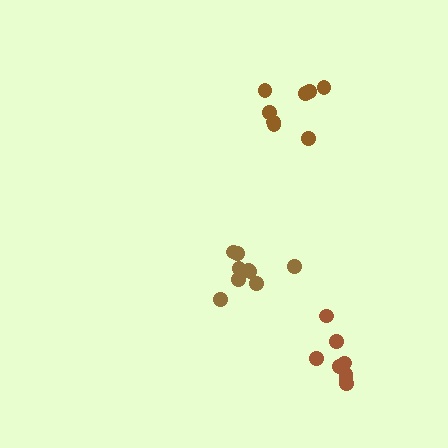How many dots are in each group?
Group 1: 9 dots, Group 2: 8 dots, Group 3: 8 dots (25 total).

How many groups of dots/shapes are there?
There are 3 groups.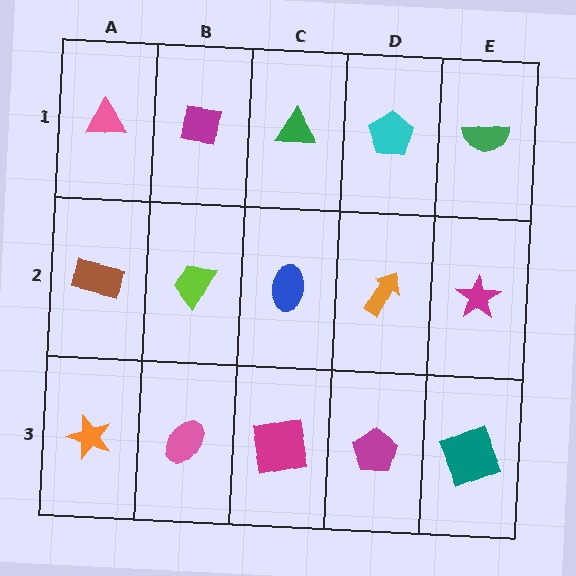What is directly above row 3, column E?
A magenta star.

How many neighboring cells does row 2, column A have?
3.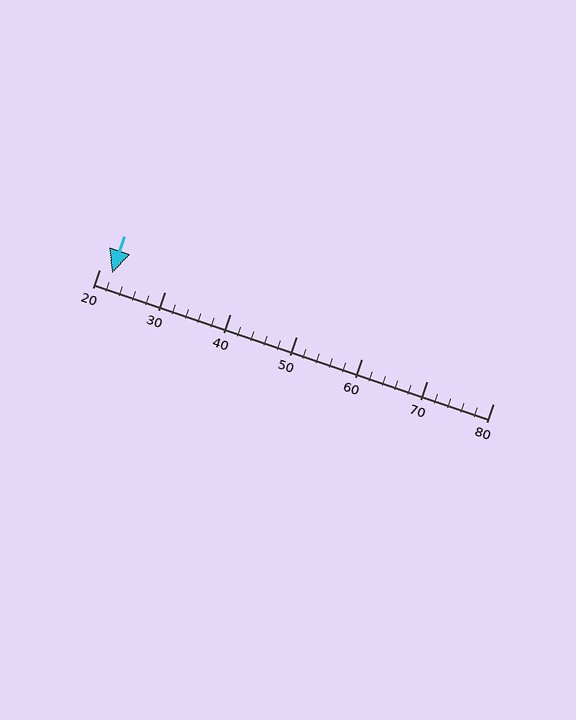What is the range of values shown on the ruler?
The ruler shows values from 20 to 80.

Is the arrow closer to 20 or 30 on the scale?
The arrow is closer to 20.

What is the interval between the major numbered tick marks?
The major tick marks are spaced 10 units apart.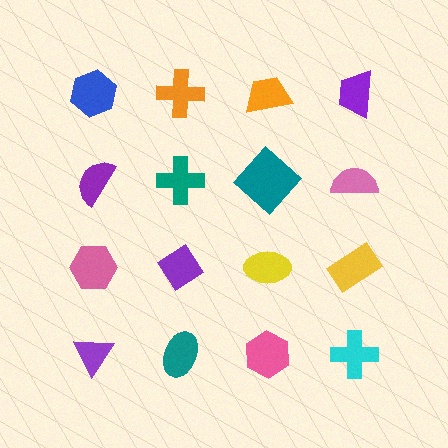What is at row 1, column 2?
An orange cross.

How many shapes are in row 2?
4 shapes.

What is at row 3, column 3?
A yellow ellipse.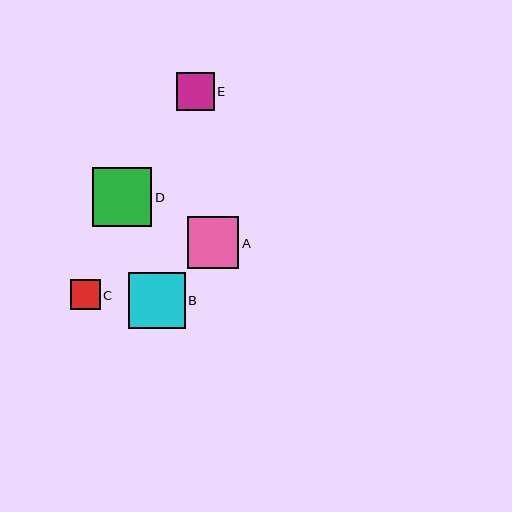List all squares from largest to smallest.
From largest to smallest: D, B, A, E, C.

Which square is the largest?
Square D is the largest with a size of approximately 59 pixels.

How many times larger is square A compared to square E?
Square A is approximately 1.4 times the size of square E.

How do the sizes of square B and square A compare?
Square B and square A are approximately the same size.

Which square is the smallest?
Square C is the smallest with a size of approximately 30 pixels.